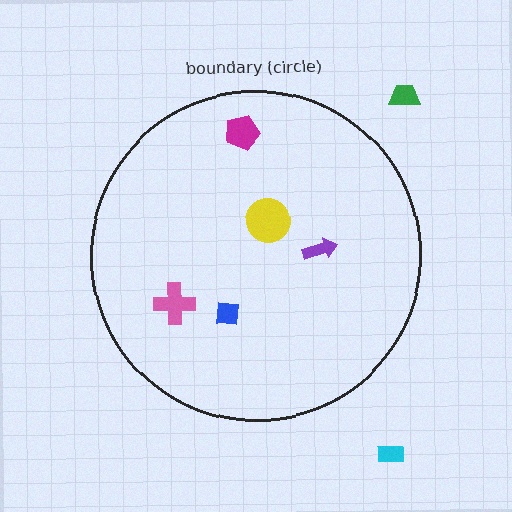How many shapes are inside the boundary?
5 inside, 2 outside.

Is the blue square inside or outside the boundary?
Inside.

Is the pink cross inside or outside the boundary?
Inside.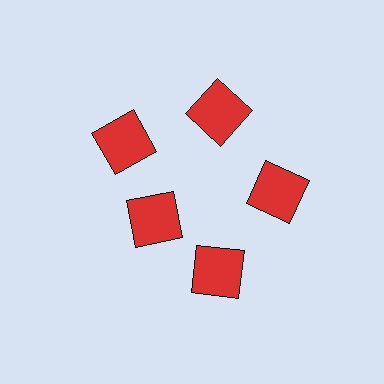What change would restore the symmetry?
The symmetry would be restored by moving it outward, back onto the ring so that all 5 squares sit at equal angles and equal distance from the center.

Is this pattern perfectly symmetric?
No. The 5 red squares are arranged in a ring, but one element near the 8 o'clock position is pulled inward toward the center, breaking the 5-fold rotational symmetry.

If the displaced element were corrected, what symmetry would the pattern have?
It would have 5-fold rotational symmetry — the pattern would map onto itself every 72 degrees.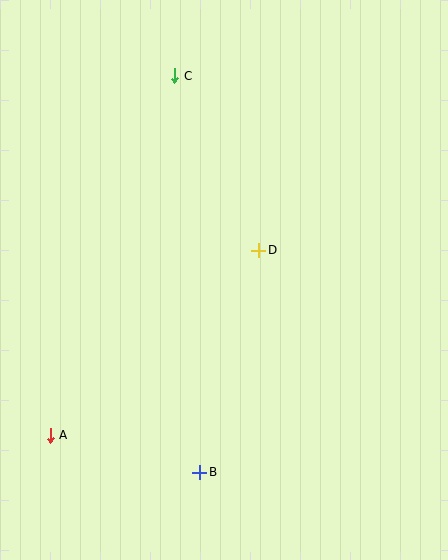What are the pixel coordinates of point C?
Point C is at (175, 76).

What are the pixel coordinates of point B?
Point B is at (200, 472).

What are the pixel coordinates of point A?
Point A is at (50, 435).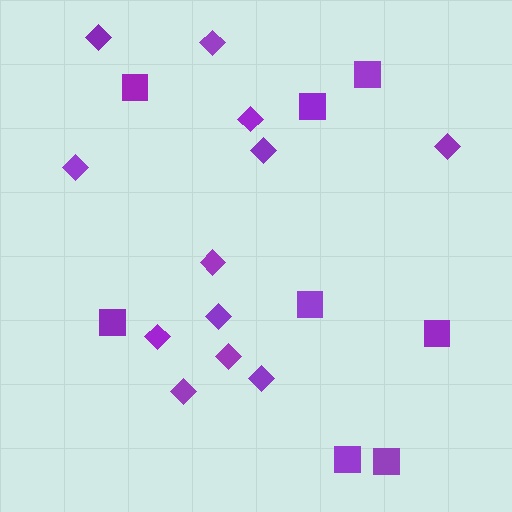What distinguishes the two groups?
There are 2 groups: one group of diamonds (12) and one group of squares (8).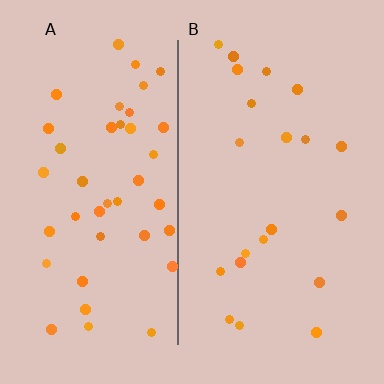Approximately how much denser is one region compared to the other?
Approximately 2.0× — region A over region B.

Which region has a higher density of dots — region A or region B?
A (the left).